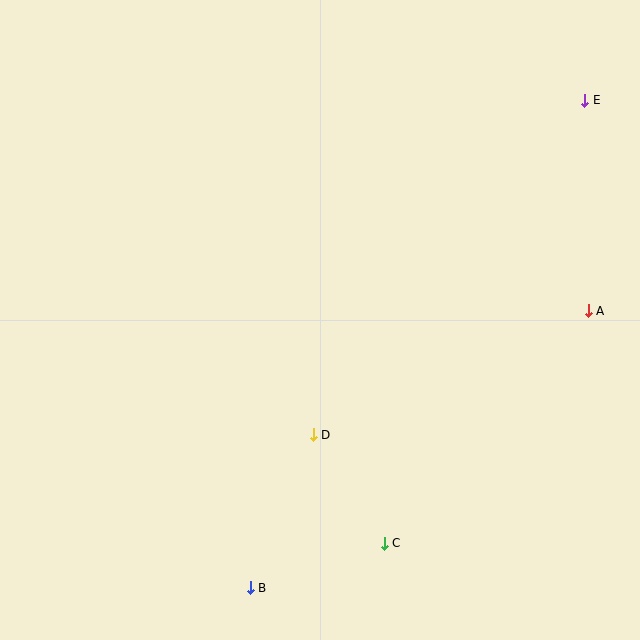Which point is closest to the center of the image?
Point D at (313, 435) is closest to the center.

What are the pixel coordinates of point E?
Point E is at (585, 100).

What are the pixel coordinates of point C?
Point C is at (384, 543).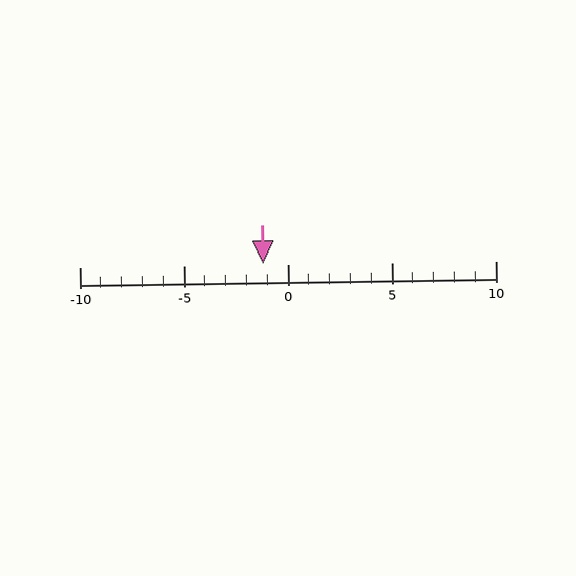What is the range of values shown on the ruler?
The ruler shows values from -10 to 10.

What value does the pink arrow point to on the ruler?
The pink arrow points to approximately -1.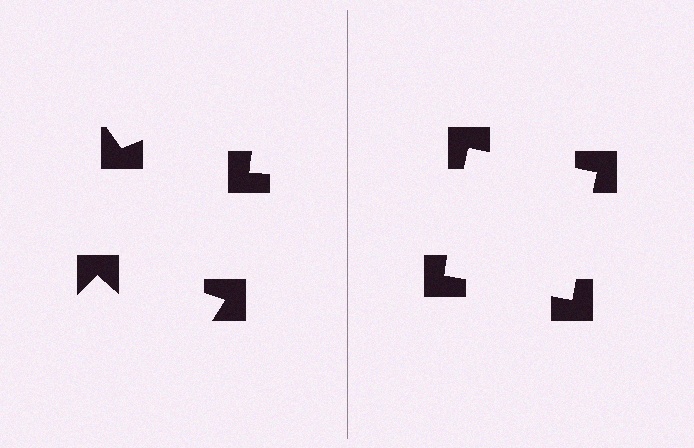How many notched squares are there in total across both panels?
8 — 4 on each side.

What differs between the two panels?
The notched squares are positioned identically on both sides; only the wedge orientations differ. On the right they align to a square; on the left they are misaligned.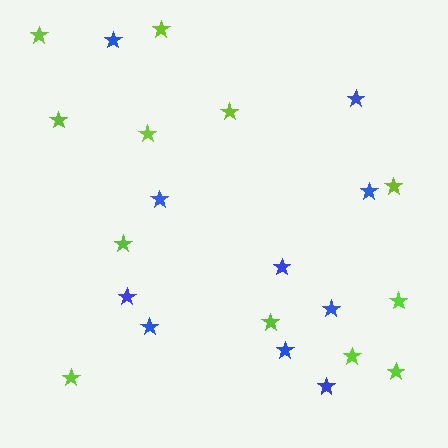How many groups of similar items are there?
There are 2 groups: one group of lime stars (12) and one group of blue stars (10).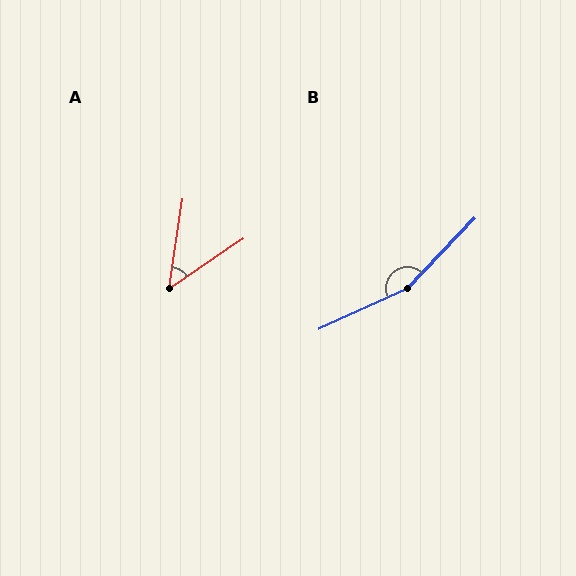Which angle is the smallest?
A, at approximately 47 degrees.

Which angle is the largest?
B, at approximately 158 degrees.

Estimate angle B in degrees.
Approximately 158 degrees.